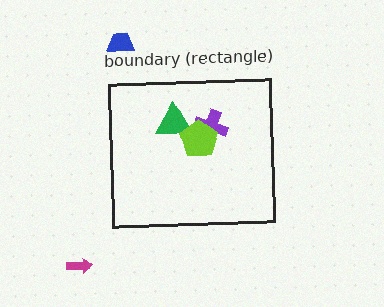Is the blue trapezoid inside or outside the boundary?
Outside.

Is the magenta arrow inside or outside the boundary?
Outside.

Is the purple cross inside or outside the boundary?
Inside.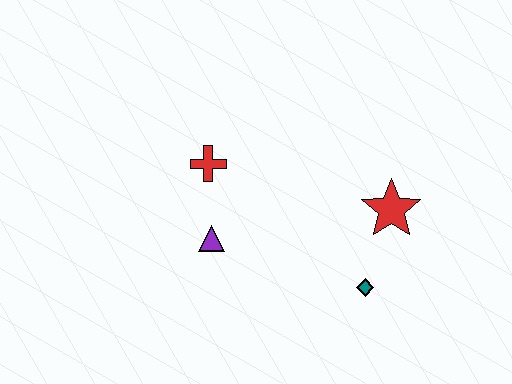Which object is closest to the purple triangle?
The red cross is closest to the purple triangle.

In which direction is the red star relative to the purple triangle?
The red star is to the right of the purple triangle.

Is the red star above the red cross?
No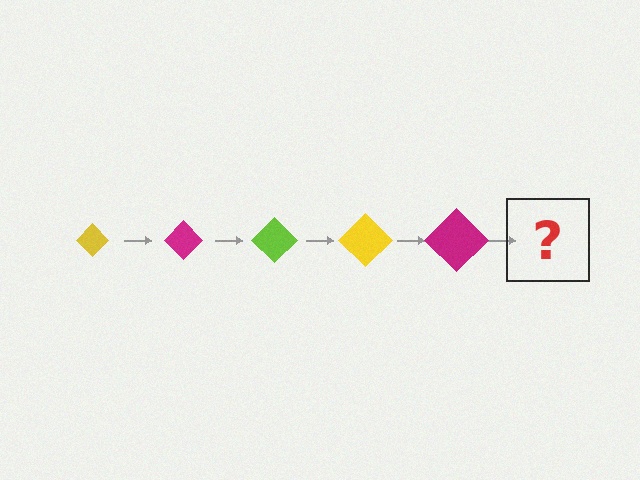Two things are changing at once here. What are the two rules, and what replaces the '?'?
The two rules are that the diamond grows larger each step and the color cycles through yellow, magenta, and lime. The '?' should be a lime diamond, larger than the previous one.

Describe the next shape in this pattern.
It should be a lime diamond, larger than the previous one.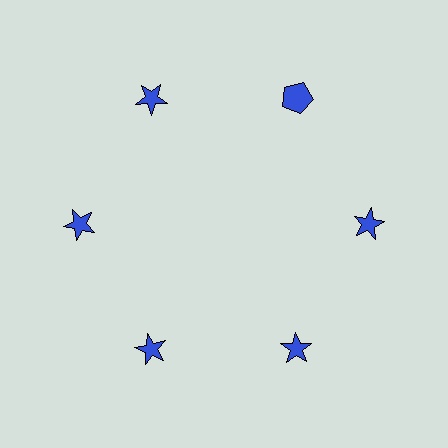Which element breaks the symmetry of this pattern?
The blue pentagon at roughly the 1 o'clock position breaks the symmetry. All other shapes are blue stars.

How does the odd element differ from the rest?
It has a different shape: pentagon instead of star.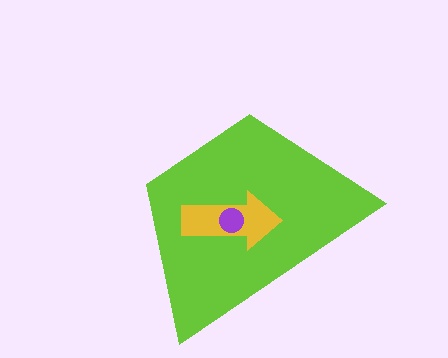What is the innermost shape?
The purple circle.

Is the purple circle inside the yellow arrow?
Yes.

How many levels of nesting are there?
3.